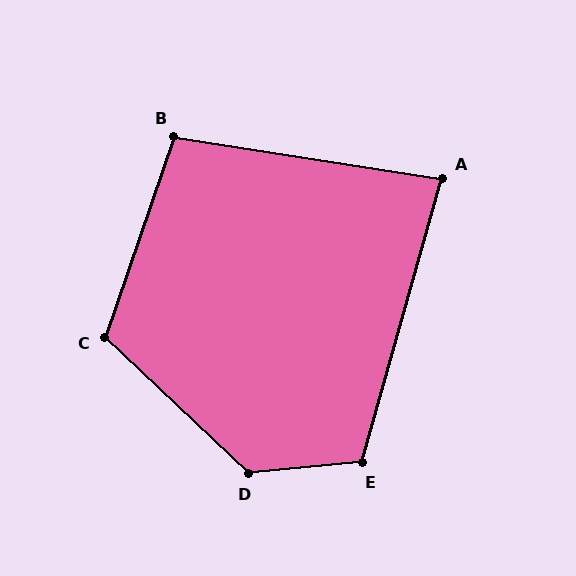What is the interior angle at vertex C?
Approximately 114 degrees (obtuse).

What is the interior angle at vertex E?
Approximately 111 degrees (obtuse).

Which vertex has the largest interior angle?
D, at approximately 131 degrees.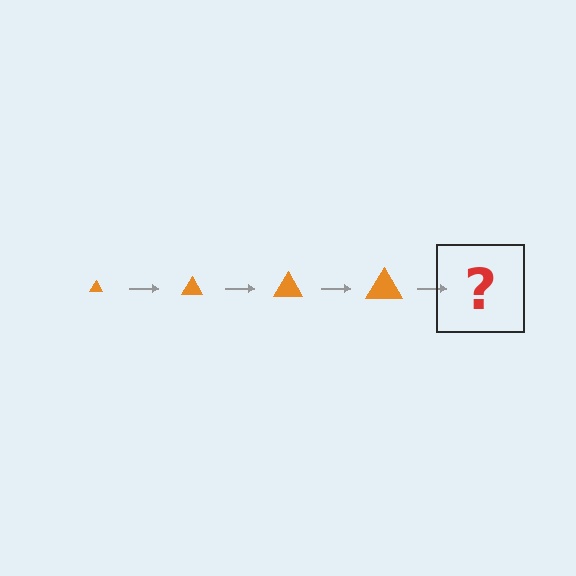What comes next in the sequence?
The next element should be an orange triangle, larger than the previous one.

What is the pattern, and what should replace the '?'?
The pattern is that the triangle gets progressively larger each step. The '?' should be an orange triangle, larger than the previous one.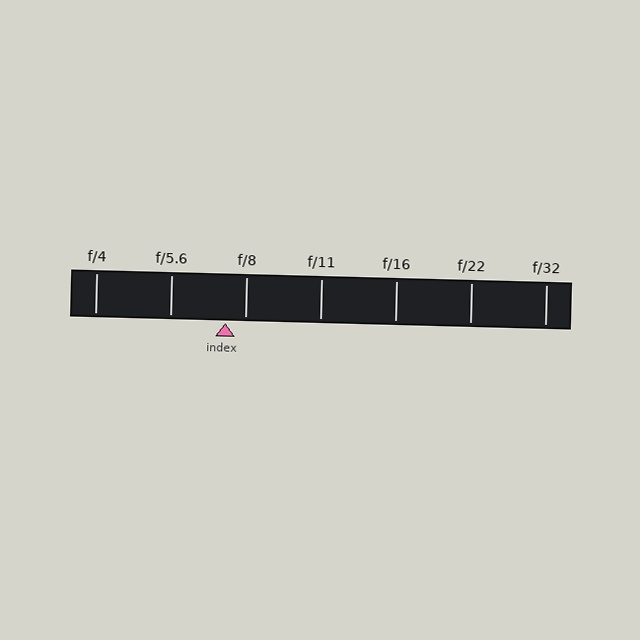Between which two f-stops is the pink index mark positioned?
The index mark is between f/5.6 and f/8.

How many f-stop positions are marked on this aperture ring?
There are 7 f-stop positions marked.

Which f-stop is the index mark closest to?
The index mark is closest to f/8.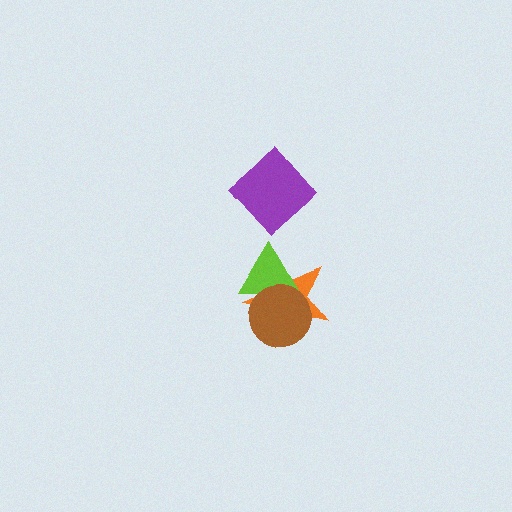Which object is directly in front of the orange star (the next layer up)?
The lime triangle is directly in front of the orange star.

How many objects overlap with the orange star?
2 objects overlap with the orange star.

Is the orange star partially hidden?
Yes, it is partially covered by another shape.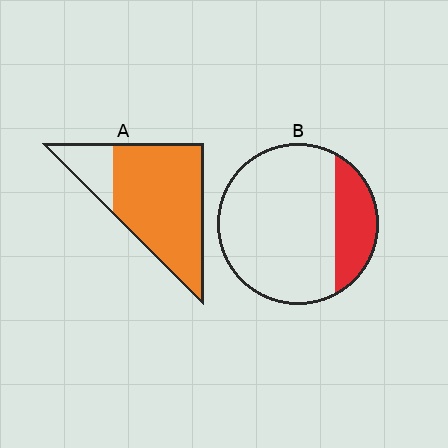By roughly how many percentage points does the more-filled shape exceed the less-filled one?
By roughly 60 percentage points (A over B).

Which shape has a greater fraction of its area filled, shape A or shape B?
Shape A.